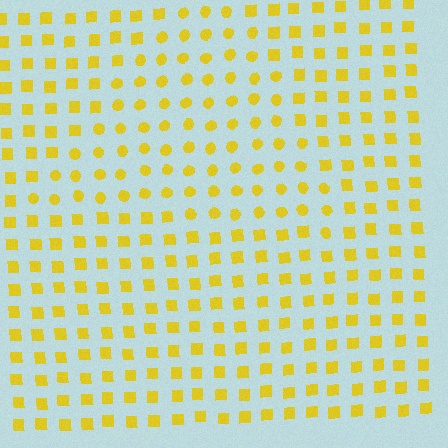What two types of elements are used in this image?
The image uses circles inside the triangle region and squares outside it.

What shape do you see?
I see a triangle.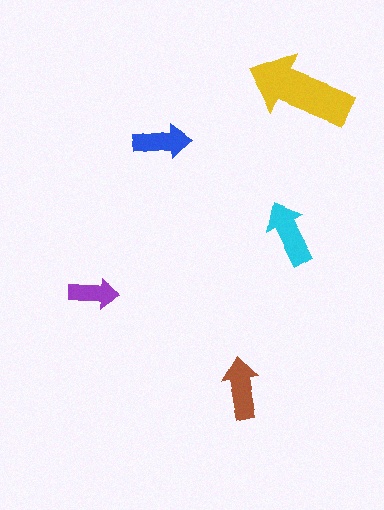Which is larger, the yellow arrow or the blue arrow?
The yellow one.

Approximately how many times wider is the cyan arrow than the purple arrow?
About 1.5 times wider.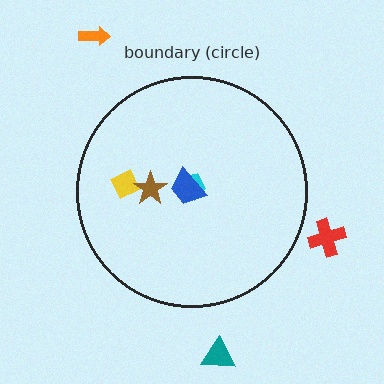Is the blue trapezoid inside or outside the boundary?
Inside.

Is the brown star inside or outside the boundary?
Inside.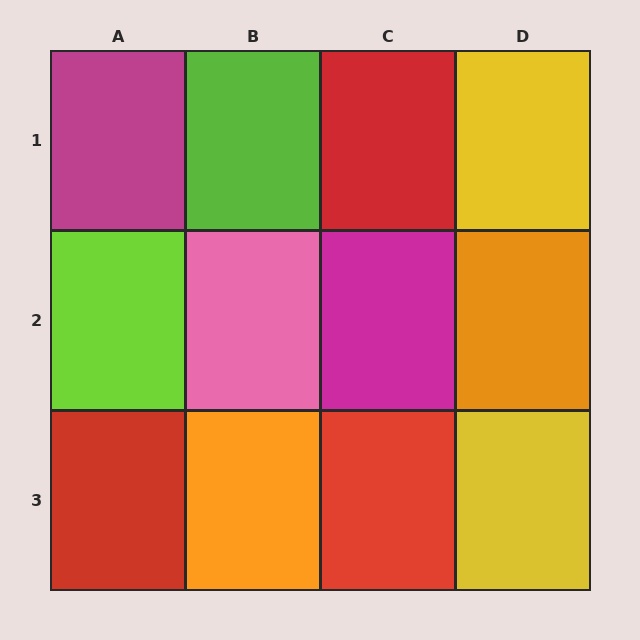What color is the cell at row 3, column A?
Red.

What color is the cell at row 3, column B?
Orange.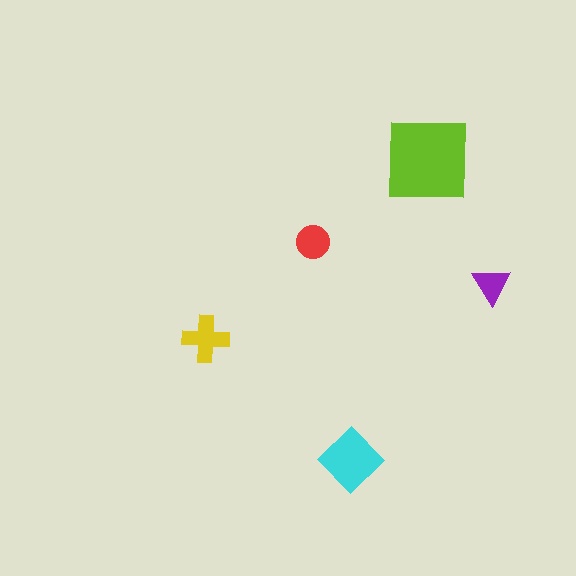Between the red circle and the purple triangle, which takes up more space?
The red circle.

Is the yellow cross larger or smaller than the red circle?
Larger.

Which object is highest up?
The lime square is topmost.